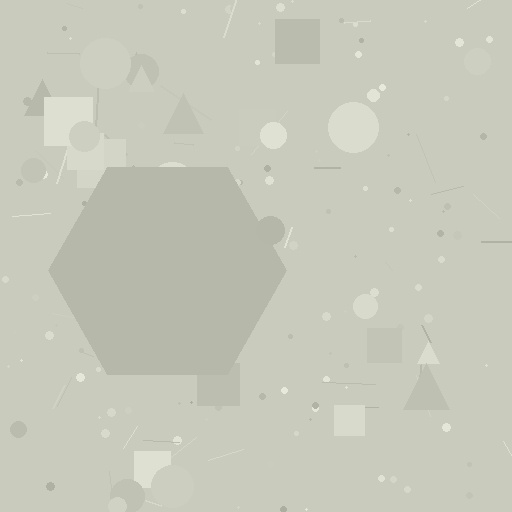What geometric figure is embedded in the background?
A hexagon is embedded in the background.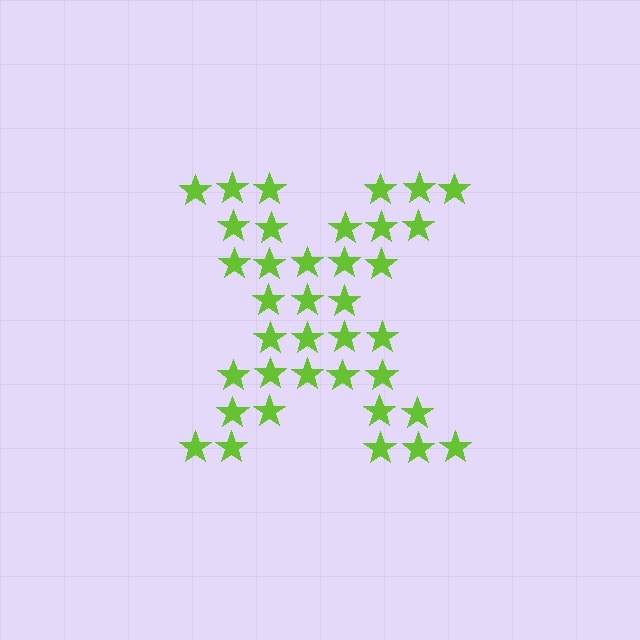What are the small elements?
The small elements are stars.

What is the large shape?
The large shape is the letter X.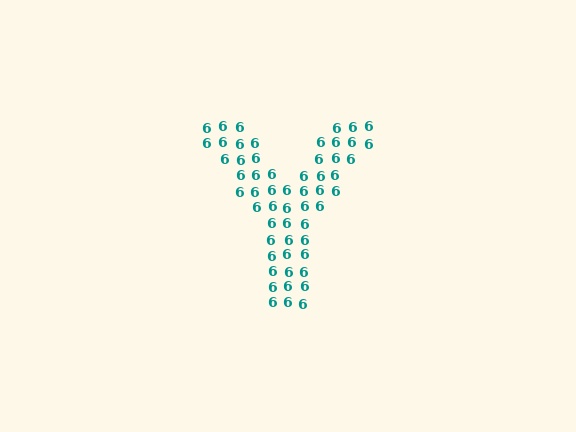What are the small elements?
The small elements are digit 6's.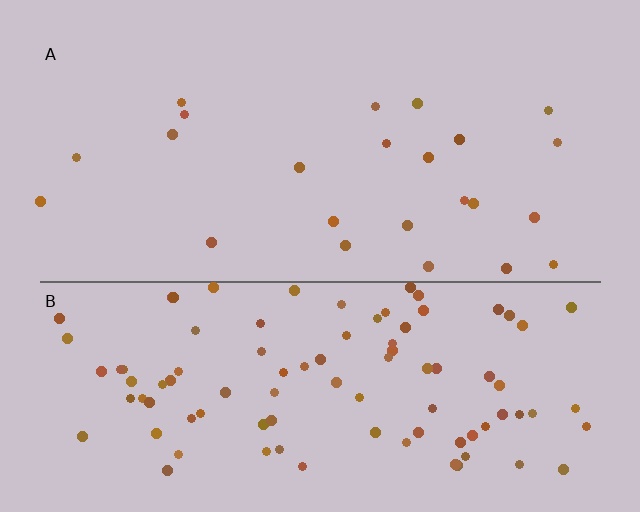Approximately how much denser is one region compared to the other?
Approximately 4.1× — region B over region A.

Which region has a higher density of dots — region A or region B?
B (the bottom).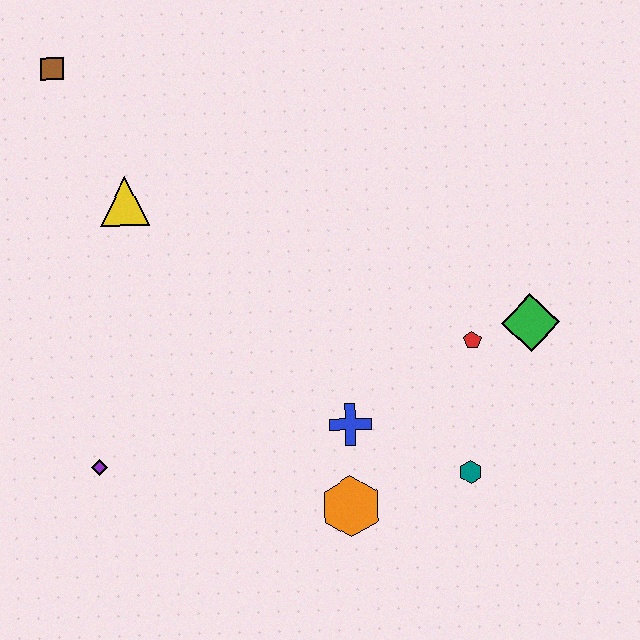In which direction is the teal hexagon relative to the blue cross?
The teal hexagon is to the right of the blue cross.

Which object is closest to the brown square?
The yellow triangle is closest to the brown square.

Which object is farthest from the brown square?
The teal hexagon is farthest from the brown square.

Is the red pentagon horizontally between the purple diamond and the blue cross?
No